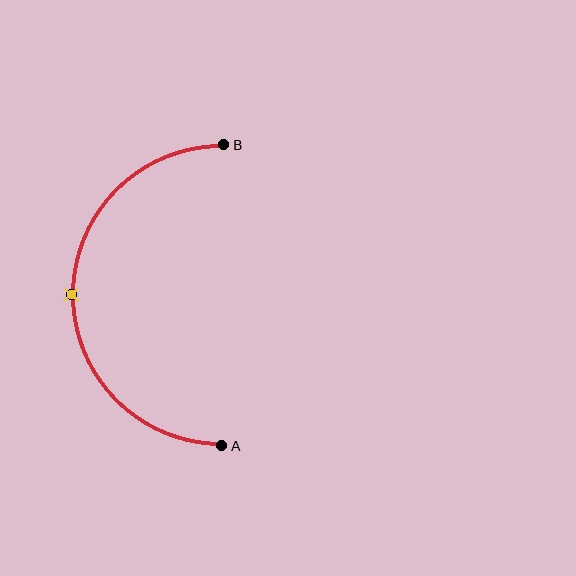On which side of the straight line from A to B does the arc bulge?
The arc bulges to the left of the straight line connecting A and B.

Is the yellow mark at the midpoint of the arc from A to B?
Yes. The yellow mark lies on the arc at equal arc-length from both A and B — it is the arc midpoint.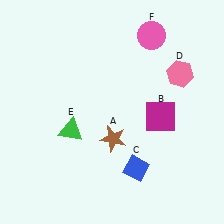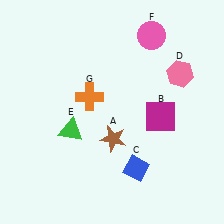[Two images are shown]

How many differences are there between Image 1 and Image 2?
There is 1 difference between the two images.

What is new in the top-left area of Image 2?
An orange cross (G) was added in the top-left area of Image 2.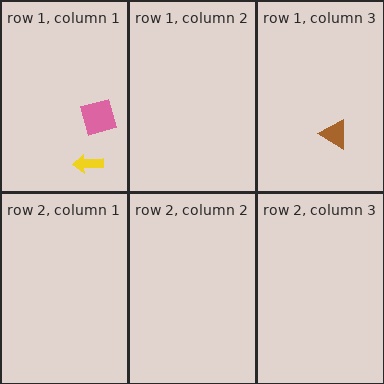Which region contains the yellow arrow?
The row 1, column 1 region.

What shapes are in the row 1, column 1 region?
The yellow arrow, the pink square.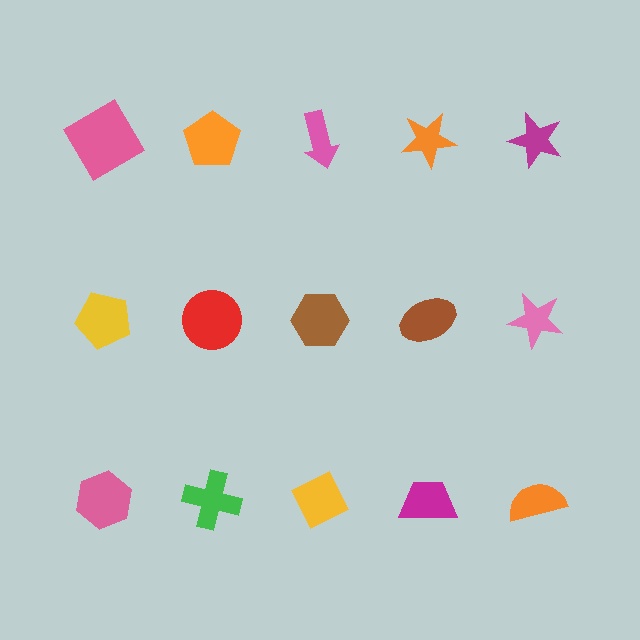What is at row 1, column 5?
A magenta star.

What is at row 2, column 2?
A red circle.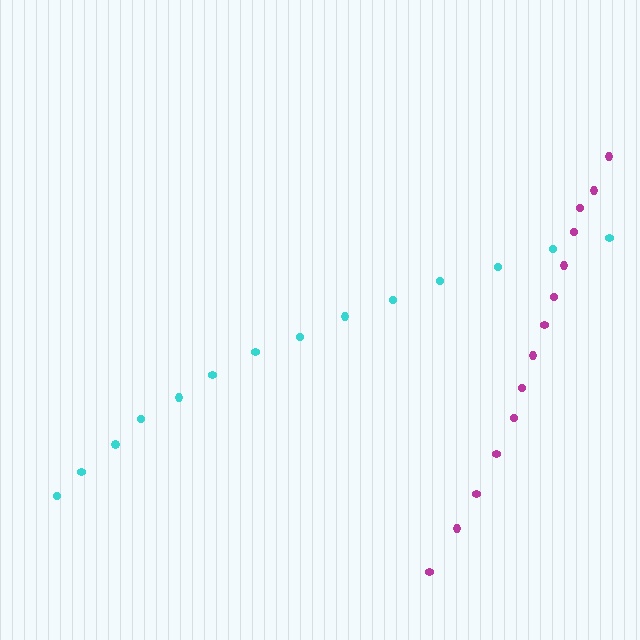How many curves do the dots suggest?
There are 2 distinct paths.